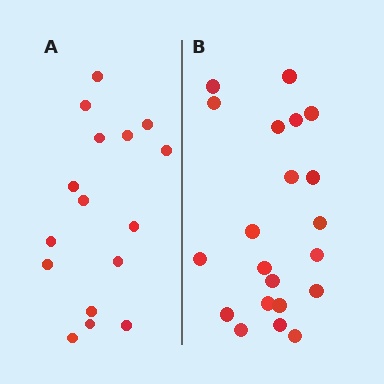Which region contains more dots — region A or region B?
Region B (the right region) has more dots.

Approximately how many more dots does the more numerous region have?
Region B has about 5 more dots than region A.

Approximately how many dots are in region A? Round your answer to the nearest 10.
About 20 dots. (The exact count is 16, which rounds to 20.)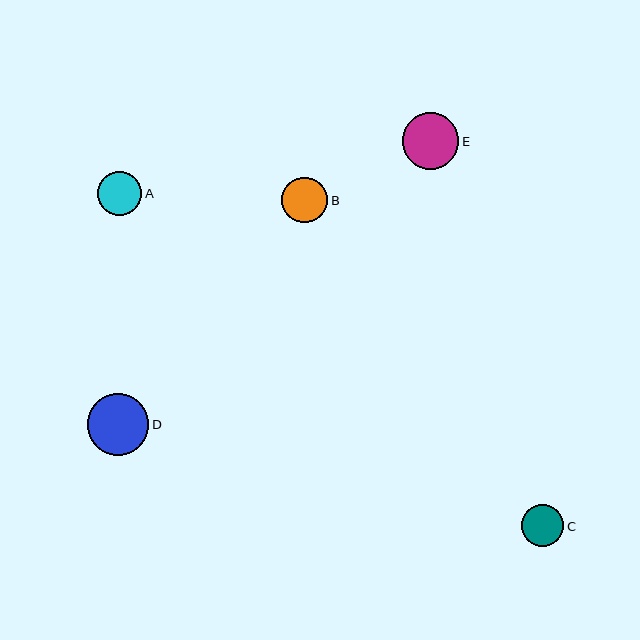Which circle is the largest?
Circle D is the largest with a size of approximately 62 pixels.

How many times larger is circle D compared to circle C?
Circle D is approximately 1.4 times the size of circle C.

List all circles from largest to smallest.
From largest to smallest: D, E, B, A, C.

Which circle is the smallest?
Circle C is the smallest with a size of approximately 43 pixels.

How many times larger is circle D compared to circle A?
Circle D is approximately 1.4 times the size of circle A.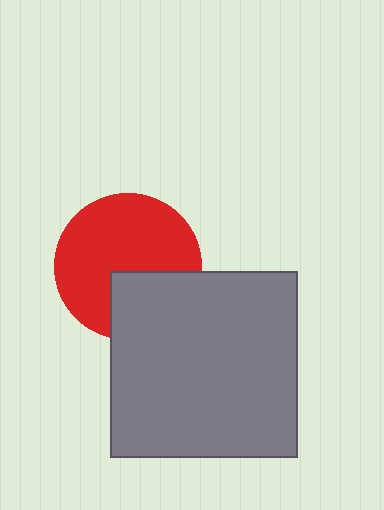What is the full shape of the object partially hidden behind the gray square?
The partially hidden object is a red circle.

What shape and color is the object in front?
The object in front is a gray square.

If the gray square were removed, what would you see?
You would see the complete red circle.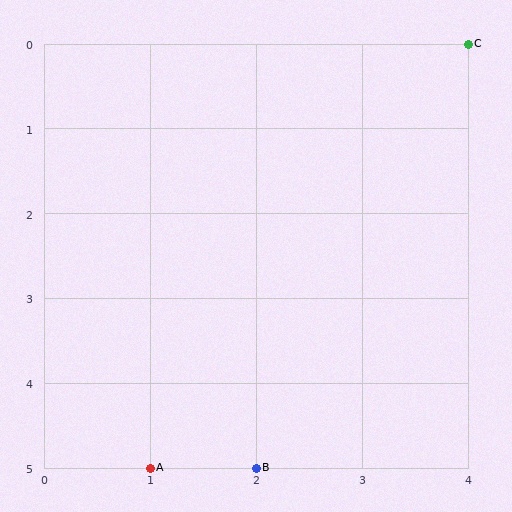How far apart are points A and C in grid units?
Points A and C are 3 columns and 5 rows apart (about 5.8 grid units diagonally).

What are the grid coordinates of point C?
Point C is at grid coordinates (4, 0).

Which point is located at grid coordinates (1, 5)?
Point A is at (1, 5).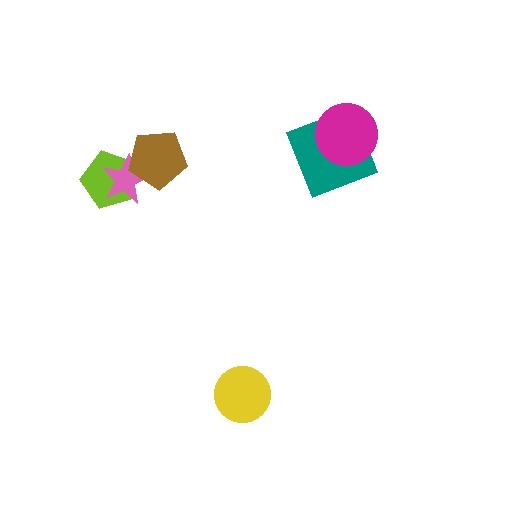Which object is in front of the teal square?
The magenta circle is in front of the teal square.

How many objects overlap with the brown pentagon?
2 objects overlap with the brown pentagon.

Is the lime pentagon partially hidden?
Yes, it is partially covered by another shape.